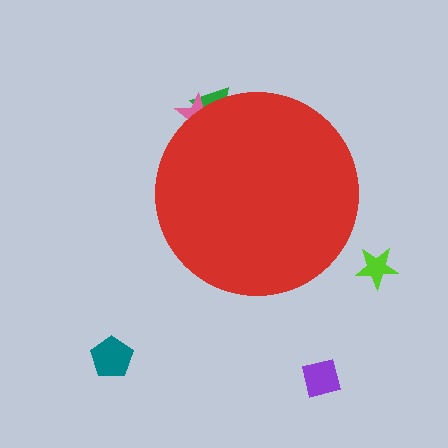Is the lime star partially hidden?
No, the lime star is fully visible.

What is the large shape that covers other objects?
A red circle.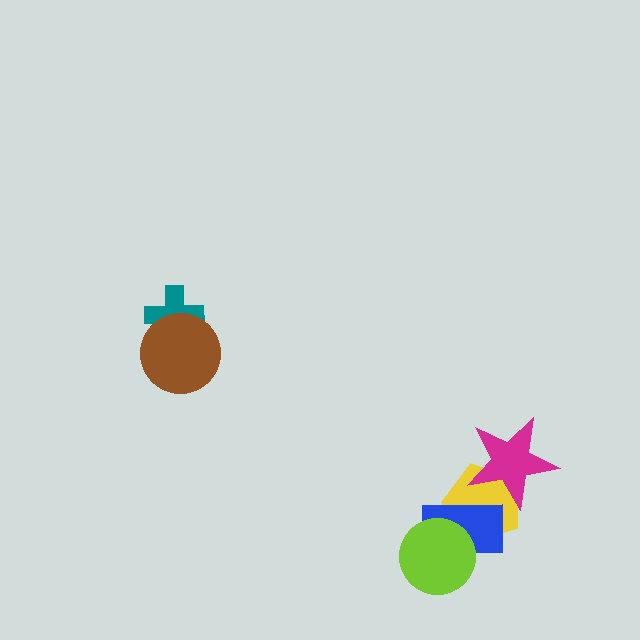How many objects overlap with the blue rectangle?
2 objects overlap with the blue rectangle.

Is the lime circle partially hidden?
No, no other shape covers it.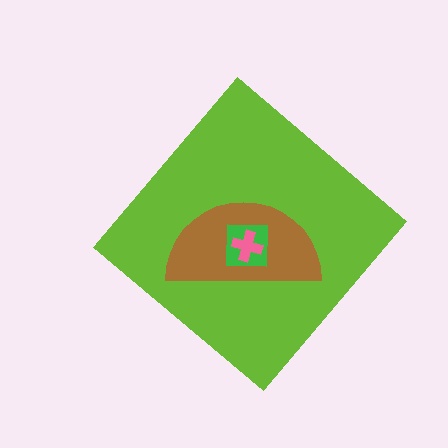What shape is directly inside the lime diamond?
The brown semicircle.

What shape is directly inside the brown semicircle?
The green square.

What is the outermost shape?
The lime diamond.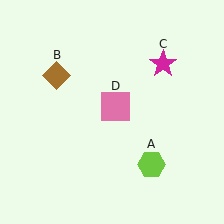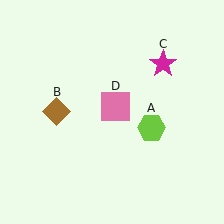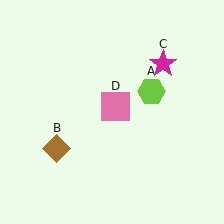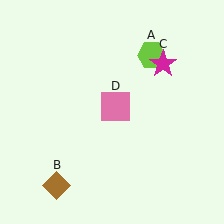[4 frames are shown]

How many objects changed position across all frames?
2 objects changed position: lime hexagon (object A), brown diamond (object B).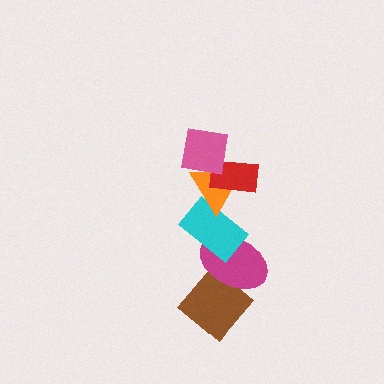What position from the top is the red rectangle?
The red rectangle is 2nd from the top.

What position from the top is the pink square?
The pink square is 1st from the top.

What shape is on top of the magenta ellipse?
The cyan rectangle is on top of the magenta ellipse.